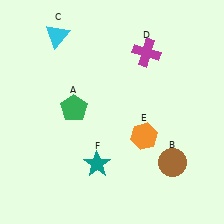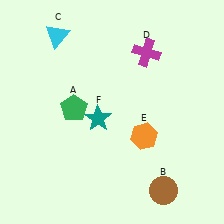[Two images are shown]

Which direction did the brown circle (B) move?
The brown circle (B) moved down.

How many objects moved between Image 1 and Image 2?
2 objects moved between the two images.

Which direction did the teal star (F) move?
The teal star (F) moved up.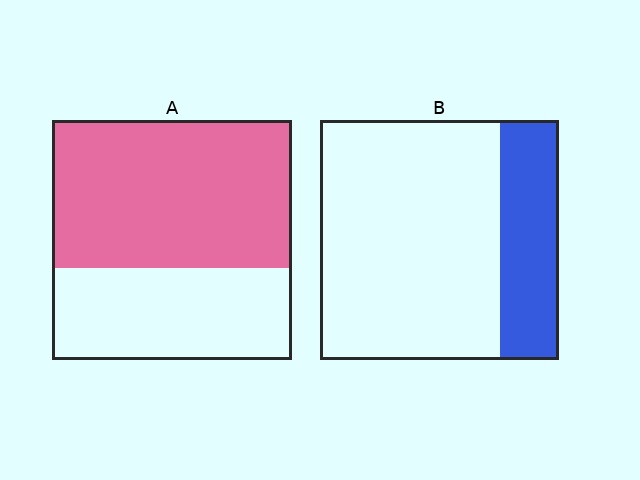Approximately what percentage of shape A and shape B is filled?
A is approximately 60% and B is approximately 25%.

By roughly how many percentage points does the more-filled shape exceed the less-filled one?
By roughly 35 percentage points (A over B).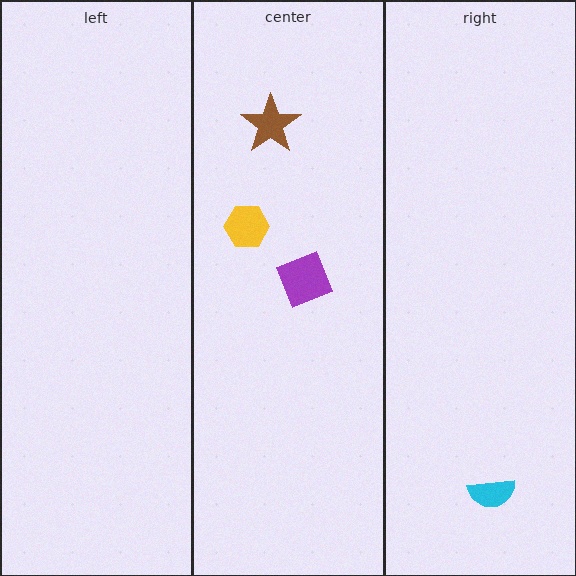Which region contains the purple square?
The center region.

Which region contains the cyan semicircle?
The right region.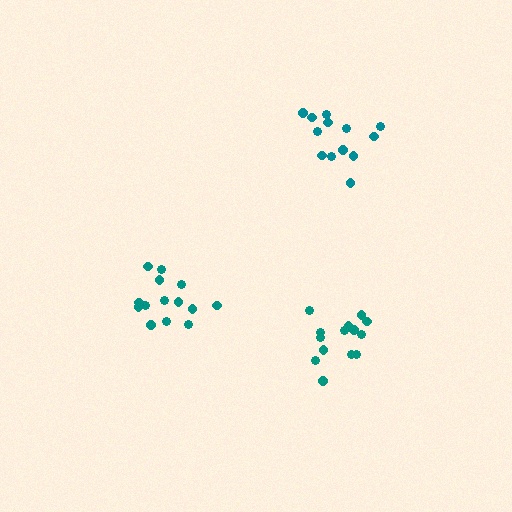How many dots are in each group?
Group 1: 14 dots, Group 2: 13 dots, Group 3: 14 dots (41 total).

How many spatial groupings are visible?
There are 3 spatial groupings.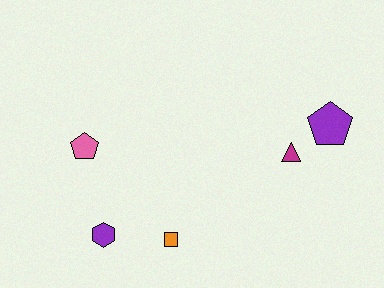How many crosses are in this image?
There are no crosses.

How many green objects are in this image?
There are no green objects.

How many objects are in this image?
There are 5 objects.